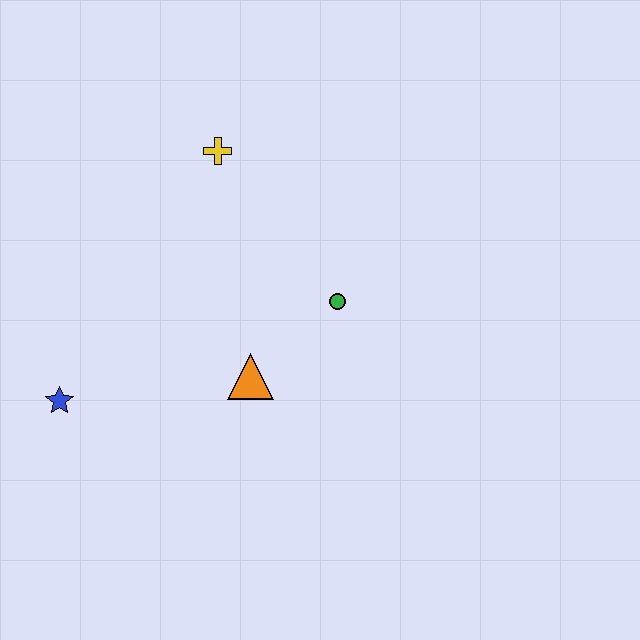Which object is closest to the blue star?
The orange triangle is closest to the blue star.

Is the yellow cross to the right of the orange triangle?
No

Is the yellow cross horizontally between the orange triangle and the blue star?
Yes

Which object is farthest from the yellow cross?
The blue star is farthest from the yellow cross.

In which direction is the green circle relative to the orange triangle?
The green circle is to the right of the orange triangle.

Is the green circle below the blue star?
No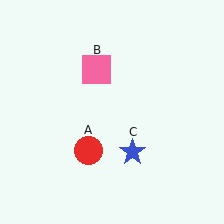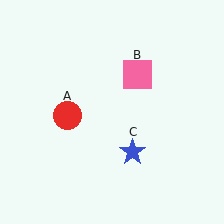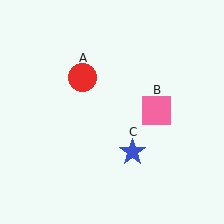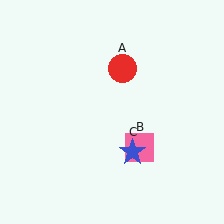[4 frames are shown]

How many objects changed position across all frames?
2 objects changed position: red circle (object A), pink square (object B).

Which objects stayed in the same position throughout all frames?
Blue star (object C) remained stationary.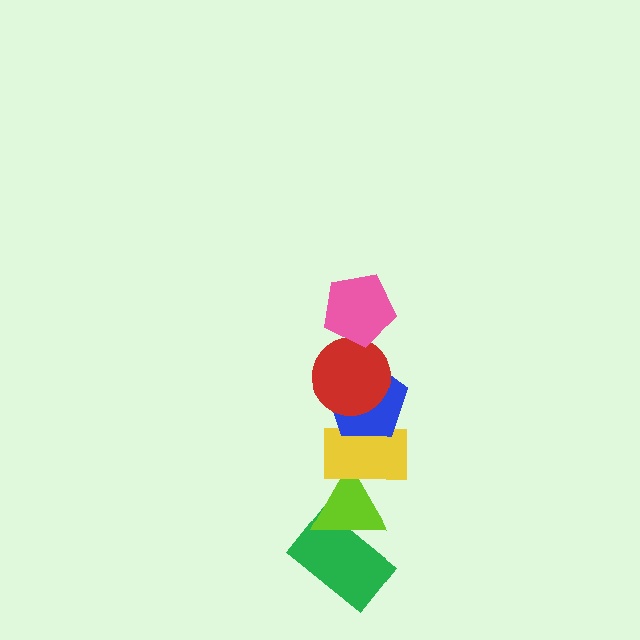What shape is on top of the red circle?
The pink pentagon is on top of the red circle.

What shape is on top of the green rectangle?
The lime triangle is on top of the green rectangle.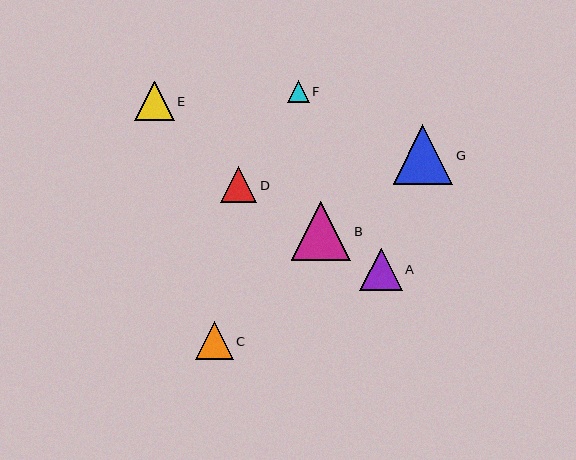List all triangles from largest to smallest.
From largest to smallest: G, B, A, E, C, D, F.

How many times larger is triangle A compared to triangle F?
Triangle A is approximately 2.0 times the size of triangle F.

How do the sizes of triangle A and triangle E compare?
Triangle A and triangle E are approximately the same size.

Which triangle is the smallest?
Triangle F is the smallest with a size of approximately 21 pixels.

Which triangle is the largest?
Triangle G is the largest with a size of approximately 60 pixels.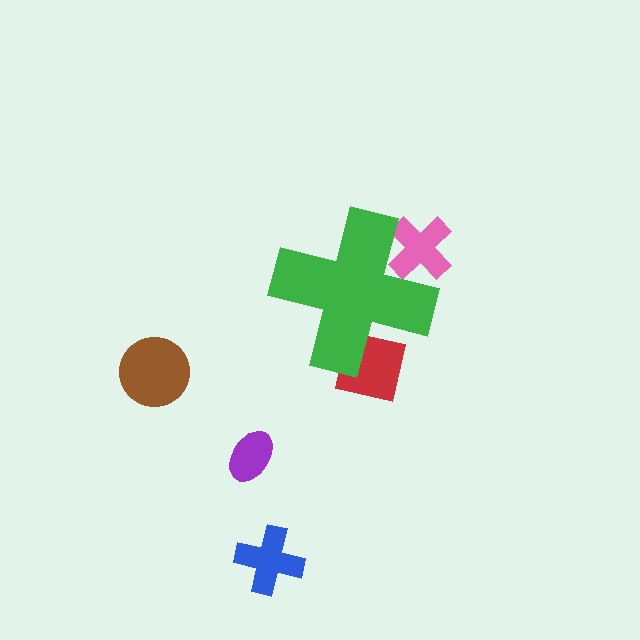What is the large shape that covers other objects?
A green cross.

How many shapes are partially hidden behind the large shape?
2 shapes are partially hidden.